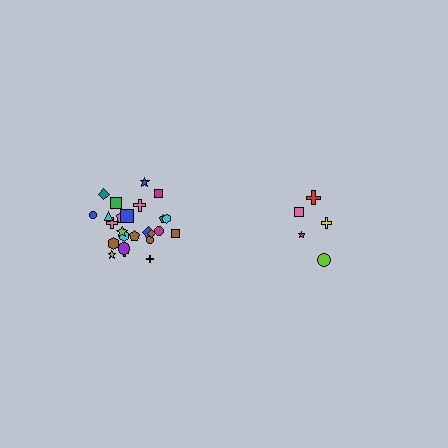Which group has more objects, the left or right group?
The left group.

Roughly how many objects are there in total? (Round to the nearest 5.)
Roughly 30 objects in total.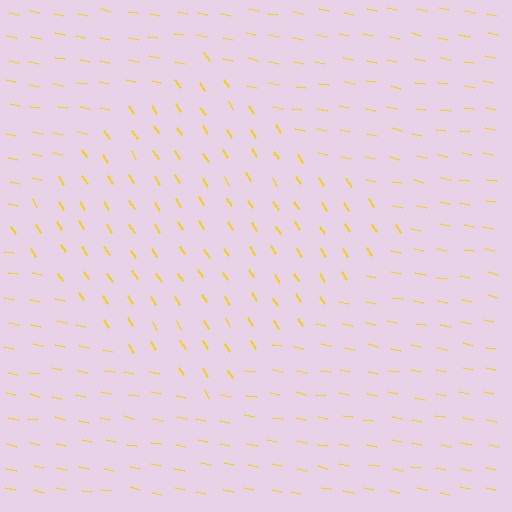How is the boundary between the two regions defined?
The boundary is defined purely by a change in line orientation (approximately 45 degrees difference). All lines are the same color and thickness.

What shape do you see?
I see a diamond.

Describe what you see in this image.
The image is filled with small yellow line segments. A diamond region in the image has lines oriented differently from the surrounding lines, creating a visible texture boundary.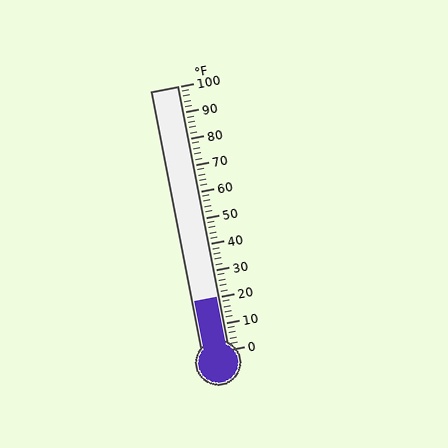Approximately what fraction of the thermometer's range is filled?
The thermometer is filled to approximately 20% of its range.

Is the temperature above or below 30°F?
The temperature is below 30°F.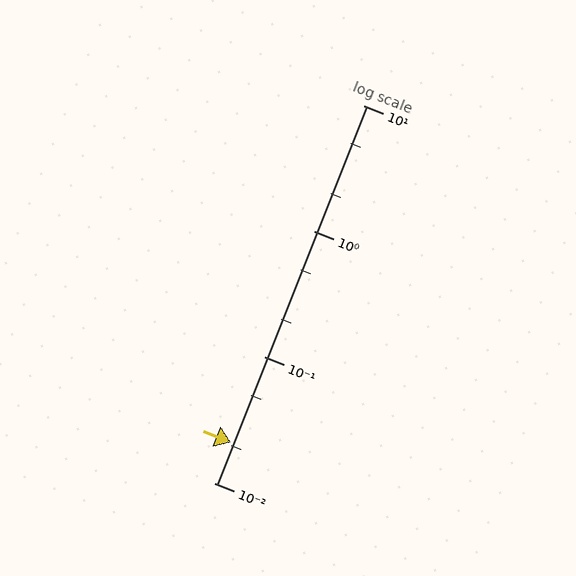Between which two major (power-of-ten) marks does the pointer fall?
The pointer is between 0.01 and 0.1.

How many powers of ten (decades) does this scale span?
The scale spans 3 decades, from 0.01 to 10.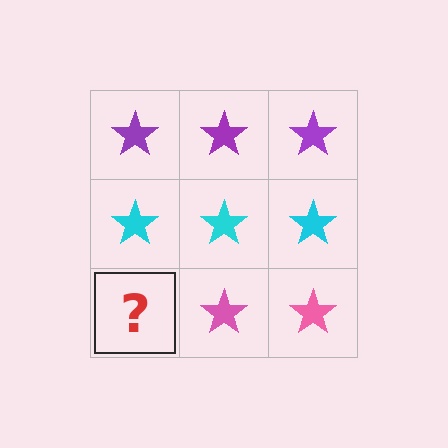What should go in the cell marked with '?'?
The missing cell should contain a pink star.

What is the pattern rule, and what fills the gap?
The rule is that each row has a consistent color. The gap should be filled with a pink star.